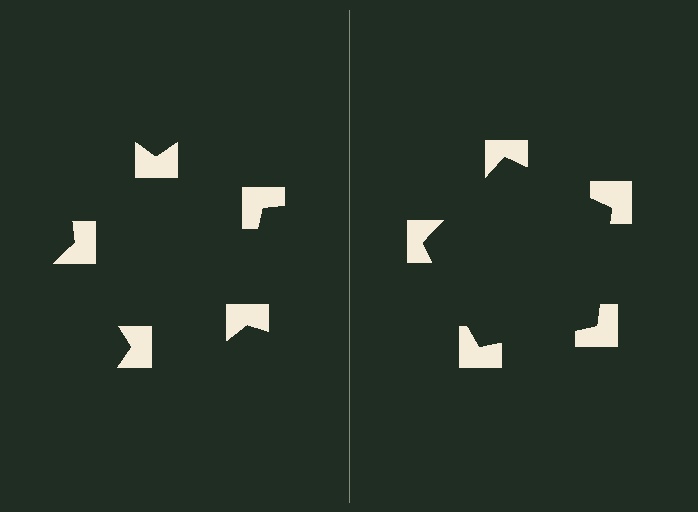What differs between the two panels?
The notched squares are positioned identically on both sides; only the wedge orientations differ. On the right they align to a pentagon; on the left they are misaligned.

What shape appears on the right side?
An illusory pentagon.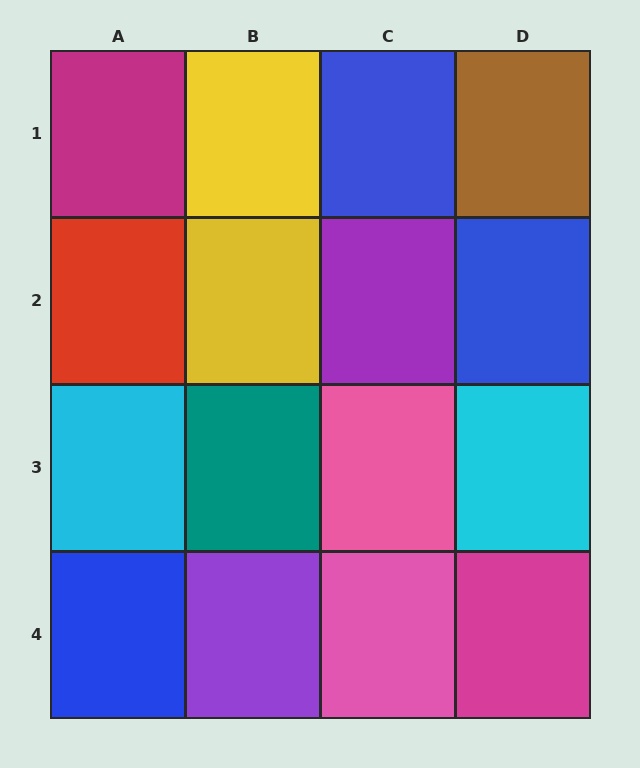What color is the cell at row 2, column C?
Purple.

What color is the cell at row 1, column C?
Blue.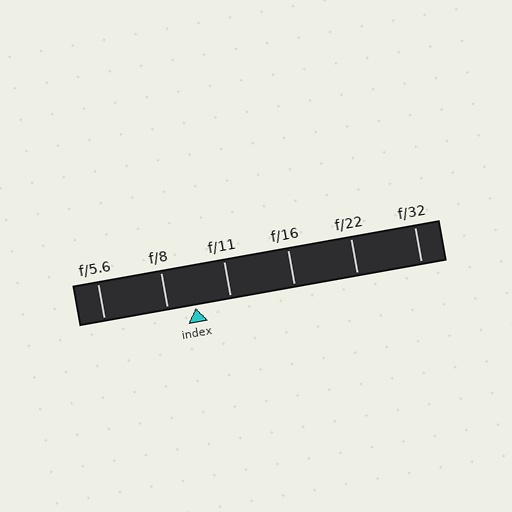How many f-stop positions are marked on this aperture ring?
There are 6 f-stop positions marked.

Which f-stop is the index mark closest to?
The index mark is closest to f/8.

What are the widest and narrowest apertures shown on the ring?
The widest aperture shown is f/5.6 and the narrowest is f/32.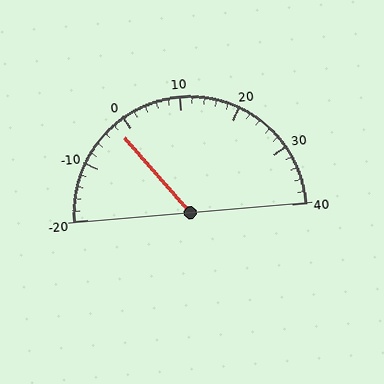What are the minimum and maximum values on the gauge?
The gauge ranges from -20 to 40.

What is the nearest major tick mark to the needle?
The nearest major tick mark is 0.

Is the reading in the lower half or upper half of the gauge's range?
The reading is in the lower half of the range (-20 to 40).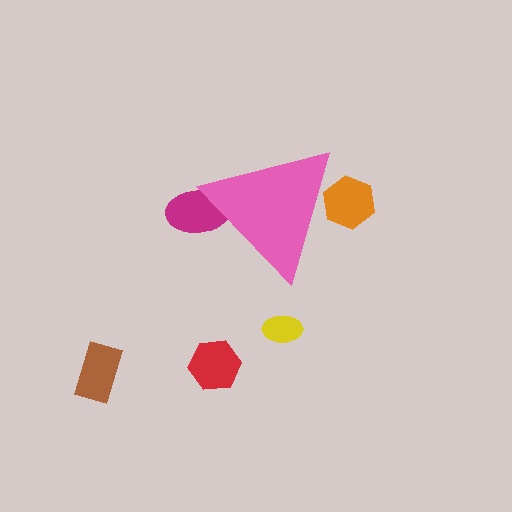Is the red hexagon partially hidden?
No, the red hexagon is fully visible.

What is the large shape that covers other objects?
A pink triangle.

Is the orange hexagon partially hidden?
Yes, the orange hexagon is partially hidden behind the pink triangle.